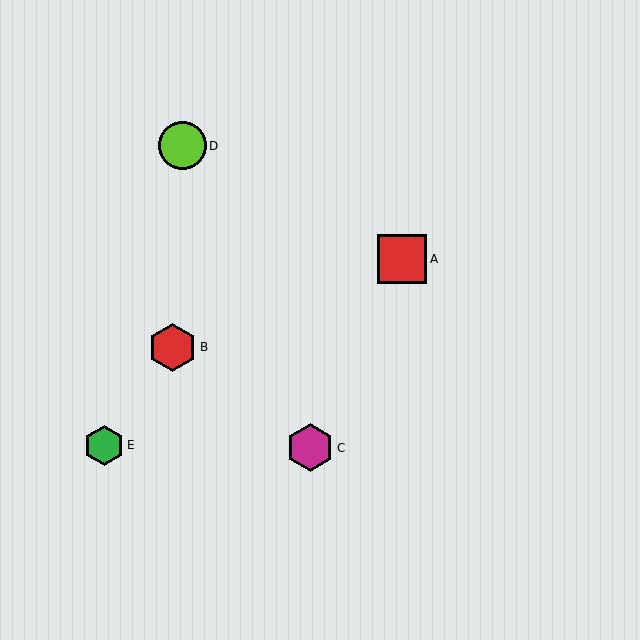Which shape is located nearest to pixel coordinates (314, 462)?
The magenta hexagon (labeled C) at (310, 448) is nearest to that location.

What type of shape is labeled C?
Shape C is a magenta hexagon.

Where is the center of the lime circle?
The center of the lime circle is at (182, 146).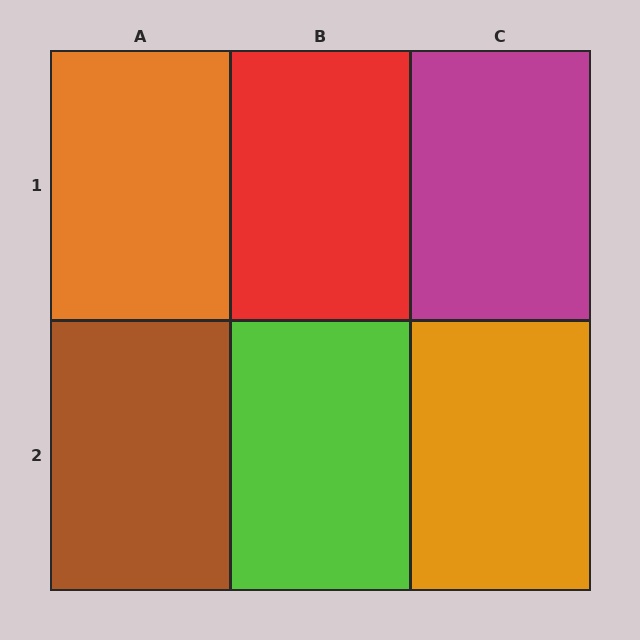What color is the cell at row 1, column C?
Magenta.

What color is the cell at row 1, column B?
Red.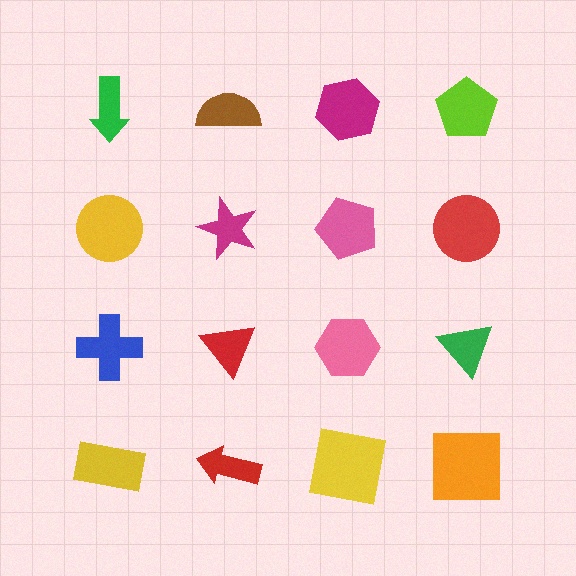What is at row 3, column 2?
A red triangle.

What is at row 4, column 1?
A yellow rectangle.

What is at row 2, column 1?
A yellow circle.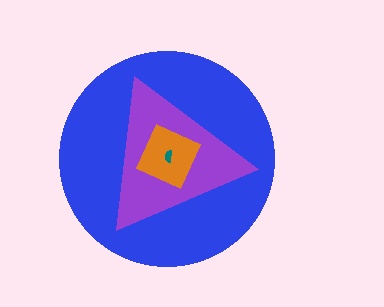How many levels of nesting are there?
4.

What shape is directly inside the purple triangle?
The orange square.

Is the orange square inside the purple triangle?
Yes.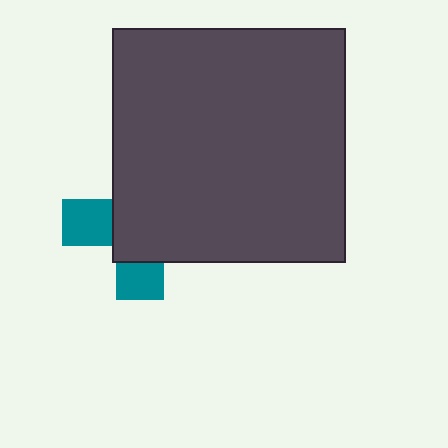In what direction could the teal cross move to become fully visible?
The teal cross could move toward the lower-left. That would shift it out from behind the dark gray square entirely.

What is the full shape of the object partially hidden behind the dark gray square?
The partially hidden object is a teal cross.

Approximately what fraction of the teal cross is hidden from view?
Roughly 67% of the teal cross is hidden behind the dark gray square.